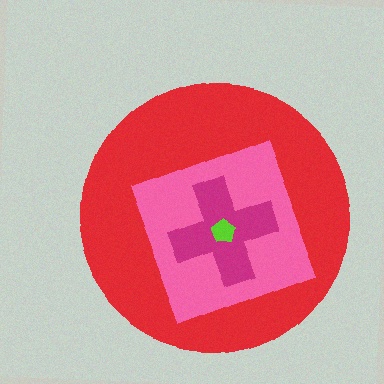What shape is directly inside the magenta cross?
The lime pentagon.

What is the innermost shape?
The lime pentagon.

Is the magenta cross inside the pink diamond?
Yes.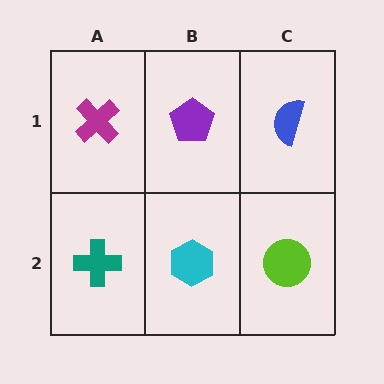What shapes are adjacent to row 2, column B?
A purple pentagon (row 1, column B), a teal cross (row 2, column A), a lime circle (row 2, column C).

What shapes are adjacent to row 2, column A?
A magenta cross (row 1, column A), a cyan hexagon (row 2, column B).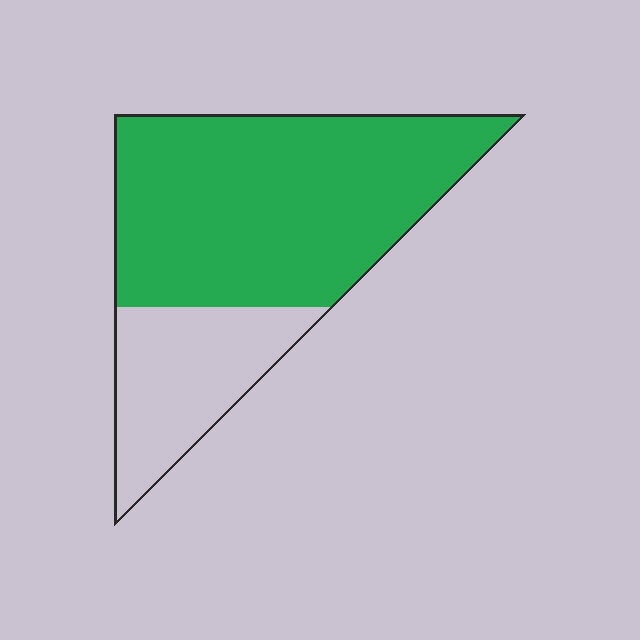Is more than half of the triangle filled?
Yes.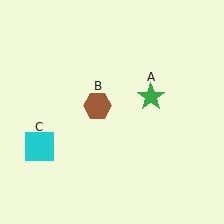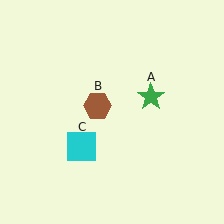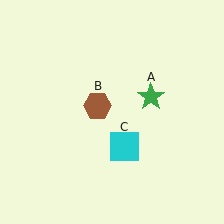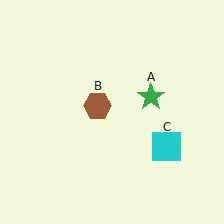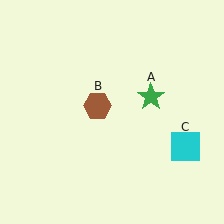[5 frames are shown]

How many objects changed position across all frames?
1 object changed position: cyan square (object C).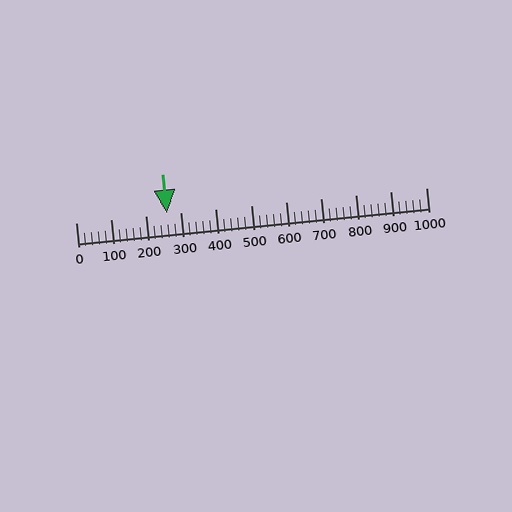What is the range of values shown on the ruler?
The ruler shows values from 0 to 1000.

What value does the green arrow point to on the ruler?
The green arrow points to approximately 260.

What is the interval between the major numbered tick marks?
The major tick marks are spaced 100 units apart.